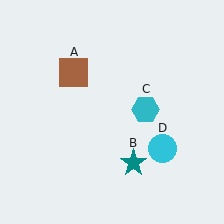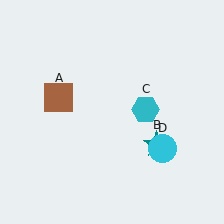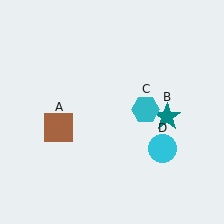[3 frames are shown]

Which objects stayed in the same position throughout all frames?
Cyan hexagon (object C) and cyan circle (object D) remained stationary.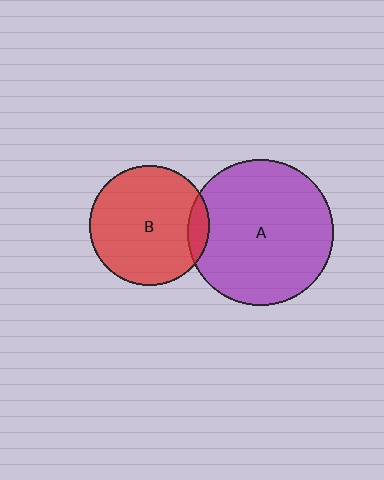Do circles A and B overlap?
Yes.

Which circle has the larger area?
Circle A (purple).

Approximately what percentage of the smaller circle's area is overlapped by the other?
Approximately 10%.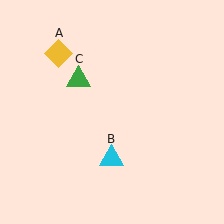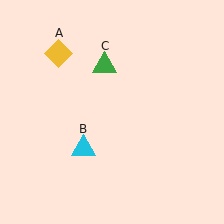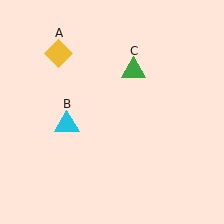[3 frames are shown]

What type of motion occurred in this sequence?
The cyan triangle (object B), green triangle (object C) rotated clockwise around the center of the scene.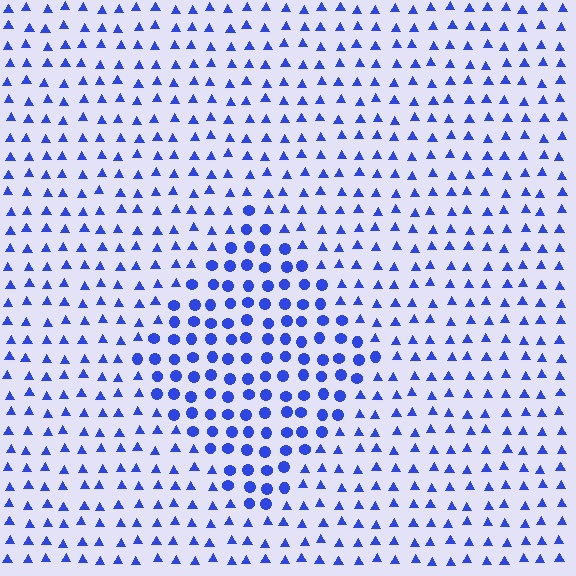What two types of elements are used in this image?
The image uses circles inside the diamond region and triangles outside it.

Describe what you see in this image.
The image is filled with small blue elements arranged in a uniform grid. A diamond-shaped region contains circles, while the surrounding area contains triangles. The boundary is defined purely by the change in element shape.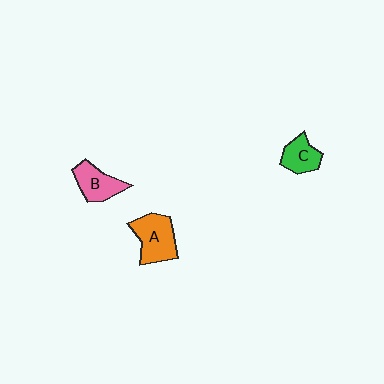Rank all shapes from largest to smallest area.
From largest to smallest: A (orange), B (pink), C (green).